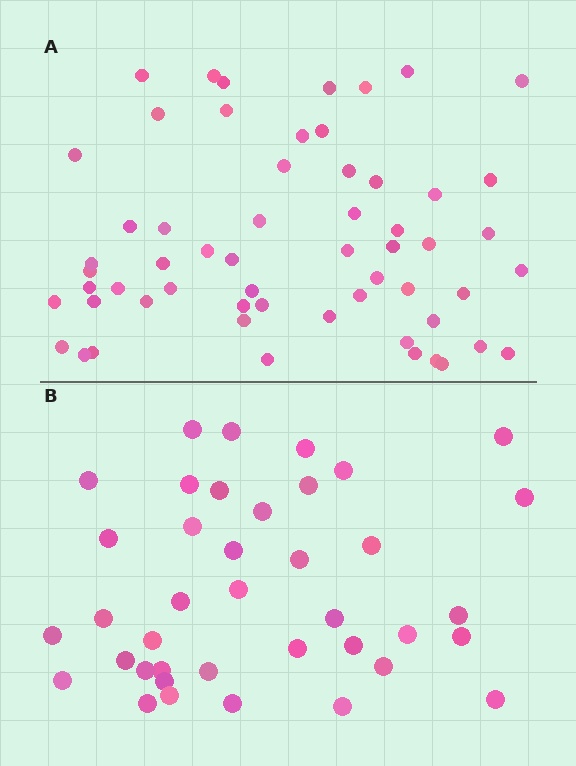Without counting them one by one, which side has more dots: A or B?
Region A (the top region) has more dots.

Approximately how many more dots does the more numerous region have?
Region A has approximately 20 more dots than region B.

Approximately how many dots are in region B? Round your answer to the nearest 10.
About 40 dots. (The exact count is 39, which rounds to 40.)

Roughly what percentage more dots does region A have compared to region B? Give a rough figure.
About 50% more.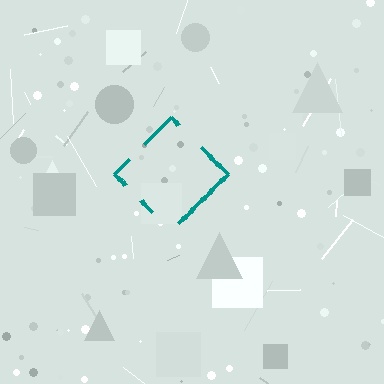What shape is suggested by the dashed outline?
The dashed outline suggests a diamond.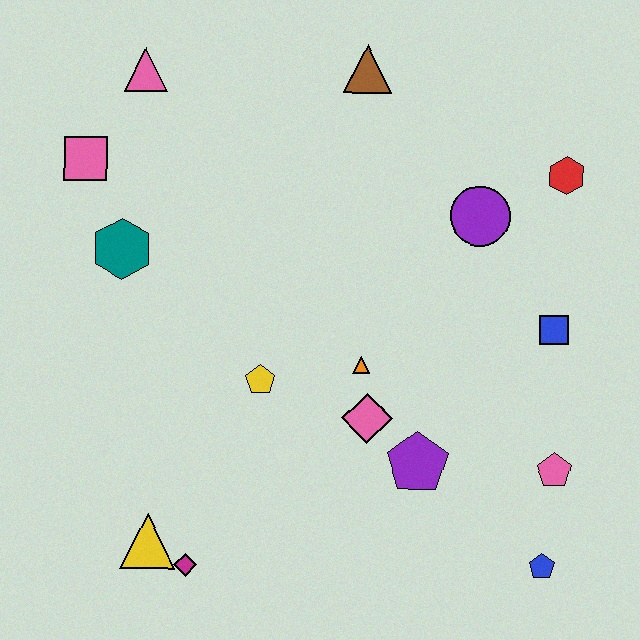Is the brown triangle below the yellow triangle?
No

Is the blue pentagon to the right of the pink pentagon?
No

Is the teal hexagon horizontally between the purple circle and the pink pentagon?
No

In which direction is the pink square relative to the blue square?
The pink square is to the left of the blue square.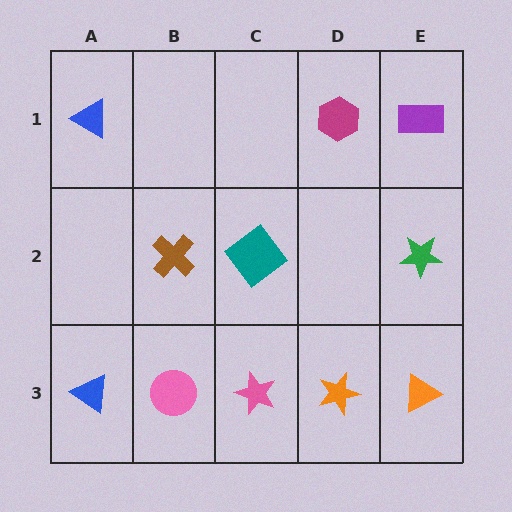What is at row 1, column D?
A magenta hexagon.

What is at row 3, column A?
A blue triangle.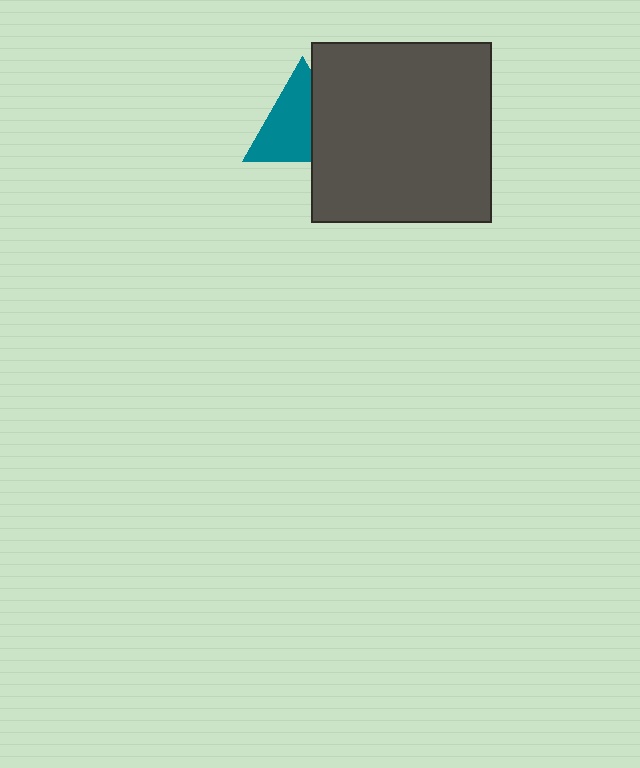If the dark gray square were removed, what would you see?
You would see the complete teal triangle.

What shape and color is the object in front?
The object in front is a dark gray square.